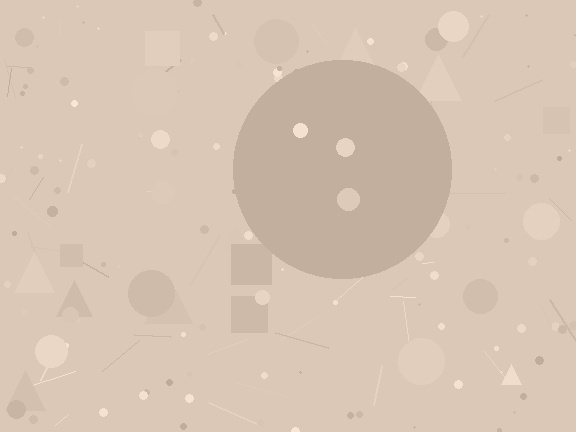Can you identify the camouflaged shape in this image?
The camouflaged shape is a circle.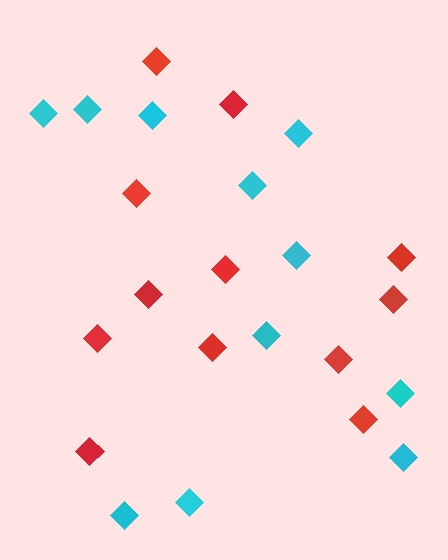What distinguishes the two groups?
There are 2 groups: one group of red diamonds (12) and one group of cyan diamonds (11).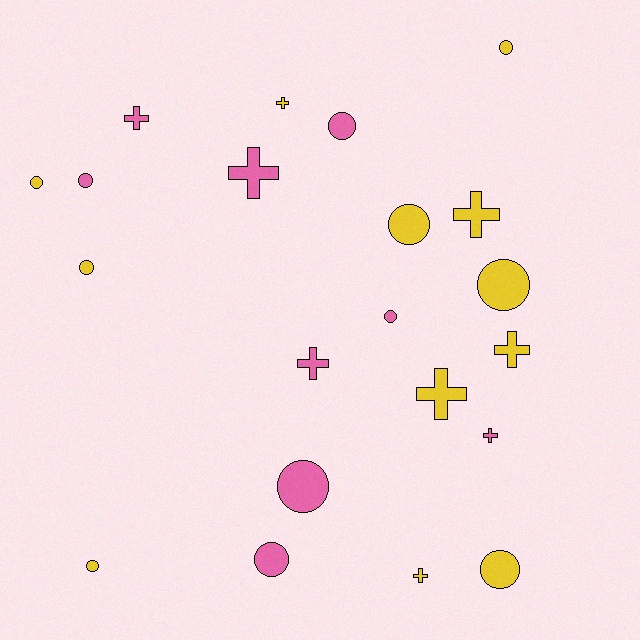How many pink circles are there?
There are 5 pink circles.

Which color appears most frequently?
Yellow, with 12 objects.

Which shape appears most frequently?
Circle, with 12 objects.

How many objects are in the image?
There are 21 objects.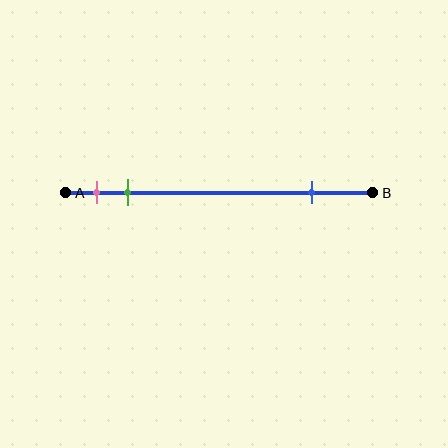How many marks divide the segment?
There are 3 marks dividing the segment.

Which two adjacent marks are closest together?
The pink and green marks are the closest adjacent pair.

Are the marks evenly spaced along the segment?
No, the marks are not evenly spaced.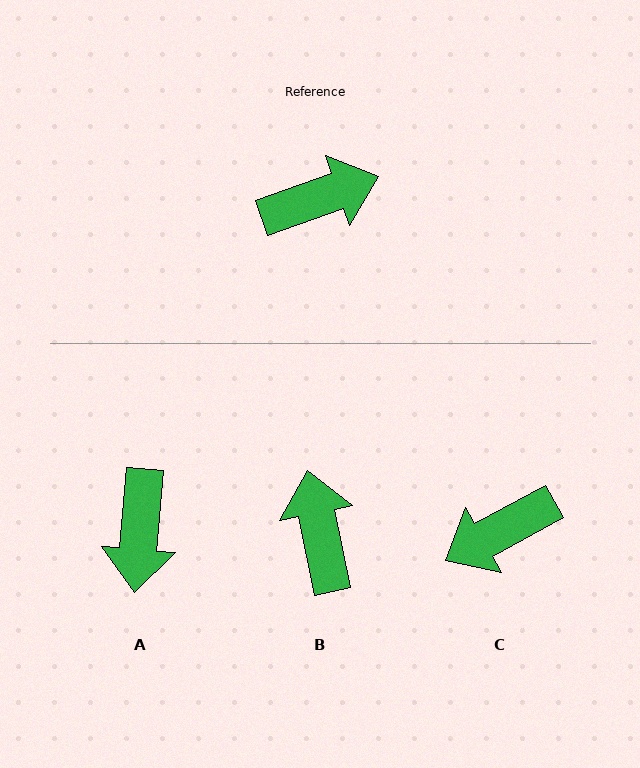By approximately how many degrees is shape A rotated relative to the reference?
Approximately 115 degrees clockwise.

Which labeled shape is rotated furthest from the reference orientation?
C, about 171 degrees away.